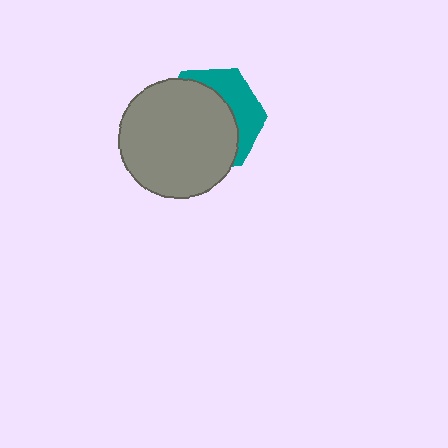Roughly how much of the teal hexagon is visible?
A small part of it is visible (roughly 34%).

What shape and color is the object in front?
The object in front is a gray circle.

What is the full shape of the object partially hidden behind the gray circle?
The partially hidden object is a teal hexagon.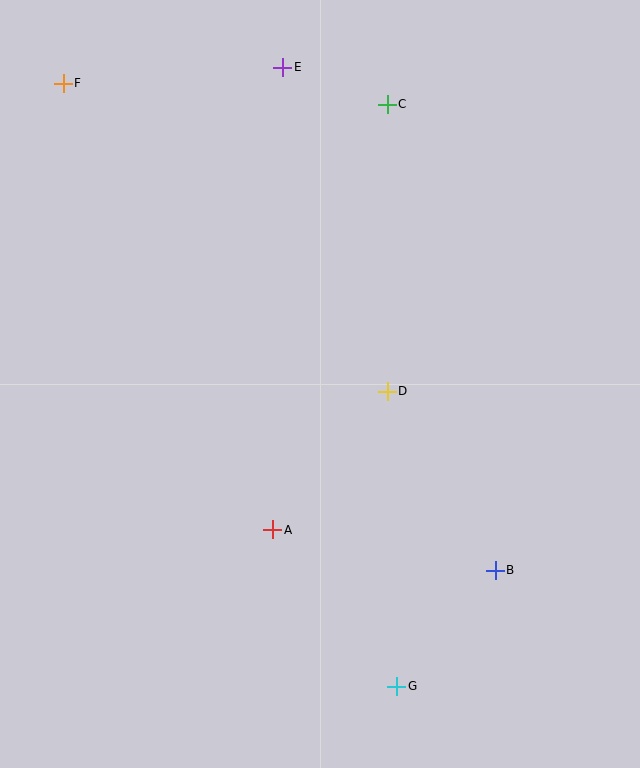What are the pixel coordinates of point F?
Point F is at (63, 83).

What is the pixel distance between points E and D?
The distance between E and D is 340 pixels.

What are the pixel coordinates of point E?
Point E is at (283, 67).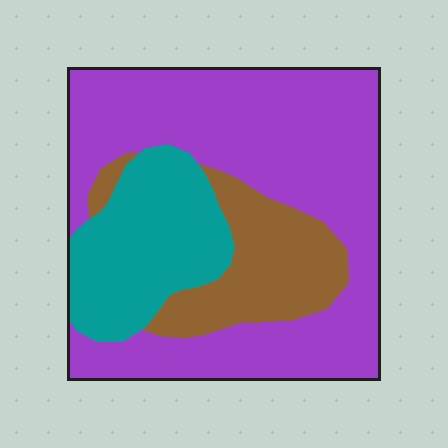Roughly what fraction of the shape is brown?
Brown covers about 20% of the shape.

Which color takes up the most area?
Purple, at roughly 60%.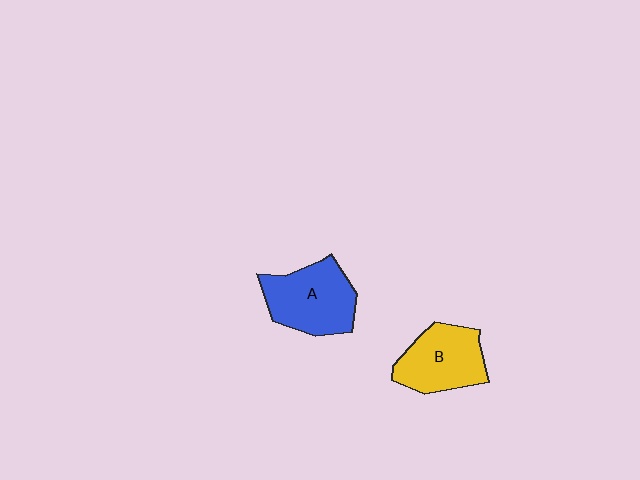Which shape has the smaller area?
Shape B (yellow).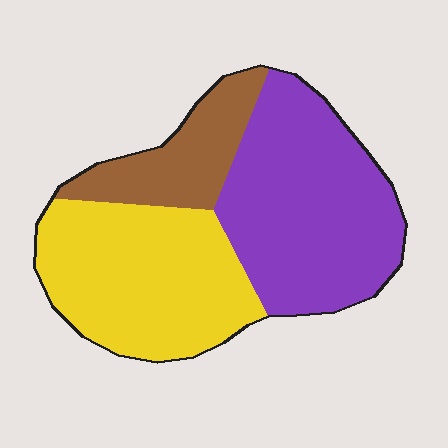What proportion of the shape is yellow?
Yellow covers roughly 40% of the shape.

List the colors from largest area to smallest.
From largest to smallest: purple, yellow, brown.